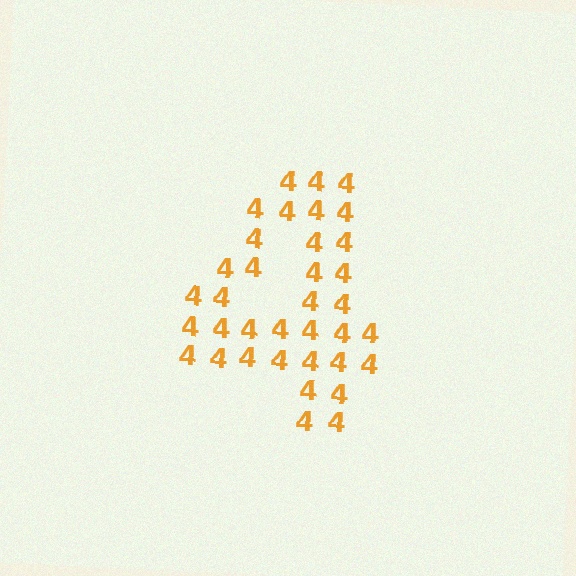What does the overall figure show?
The overall figure shows the digit 4.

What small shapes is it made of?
It is made of small digit 4's.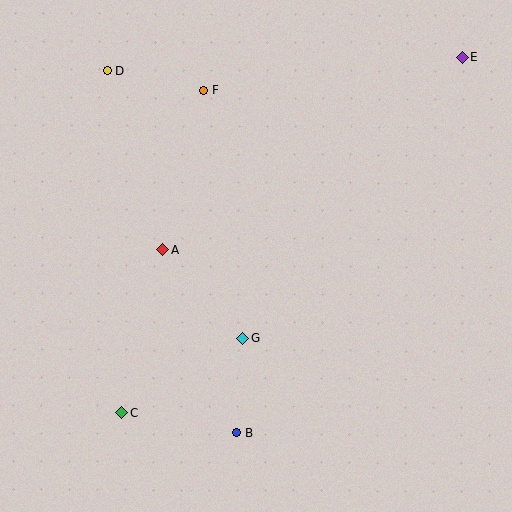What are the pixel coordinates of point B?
Point B is at (237, 432).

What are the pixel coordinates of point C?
Point C is at (122, 413).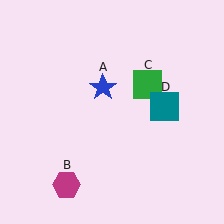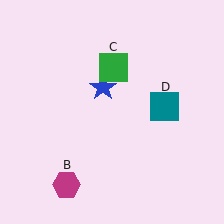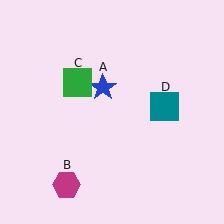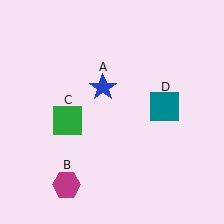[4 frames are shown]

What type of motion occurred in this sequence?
The green square (object C) rotated counterclockwise around the center of the scene.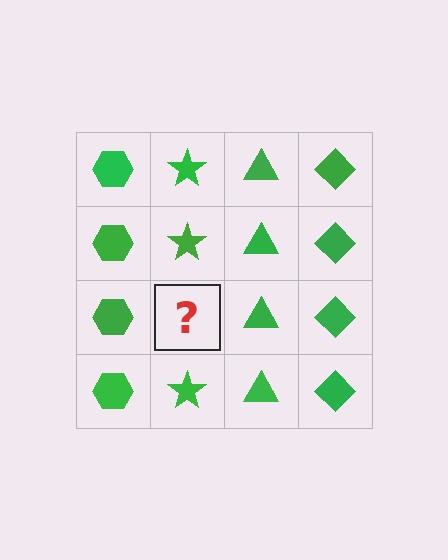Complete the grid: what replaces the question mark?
The question mark should be replaced with a green star.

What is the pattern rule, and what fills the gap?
The rule is that each column has a consistent shape. The gap should be filled with a green star.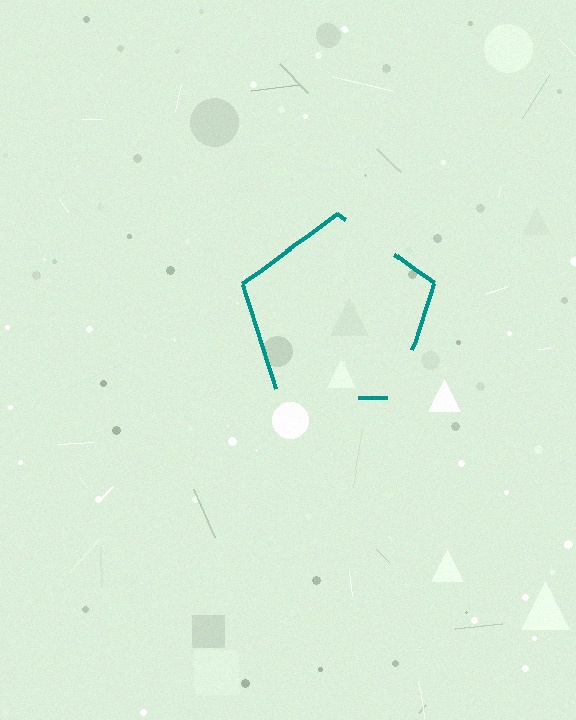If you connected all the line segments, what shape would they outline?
They would outline a pentagon.